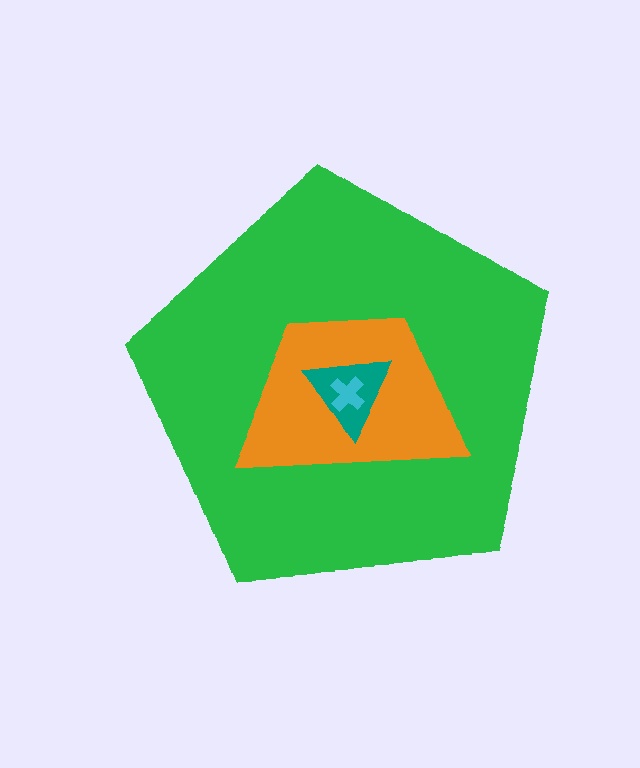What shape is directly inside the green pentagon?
The orange trapezoid.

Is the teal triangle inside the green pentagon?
Yes.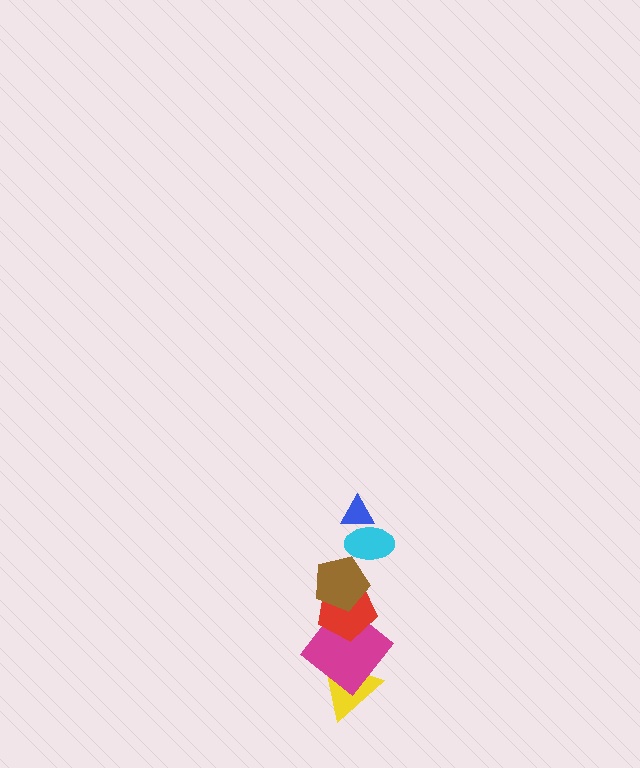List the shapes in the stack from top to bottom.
From top to bottom: the blue triangle, the cyan ellipse, the brown pentagon, the red pentagon, the magenta diamond, the yellow triangle.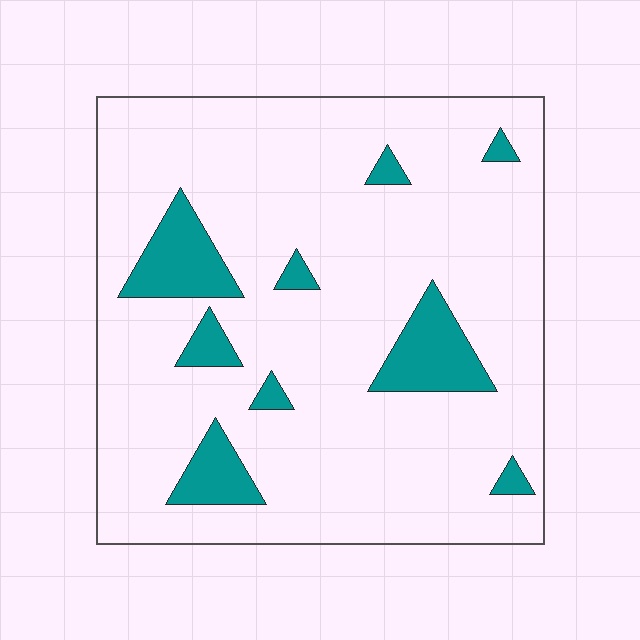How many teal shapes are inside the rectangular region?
9.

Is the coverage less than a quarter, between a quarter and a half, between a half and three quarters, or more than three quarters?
Less than a quarter.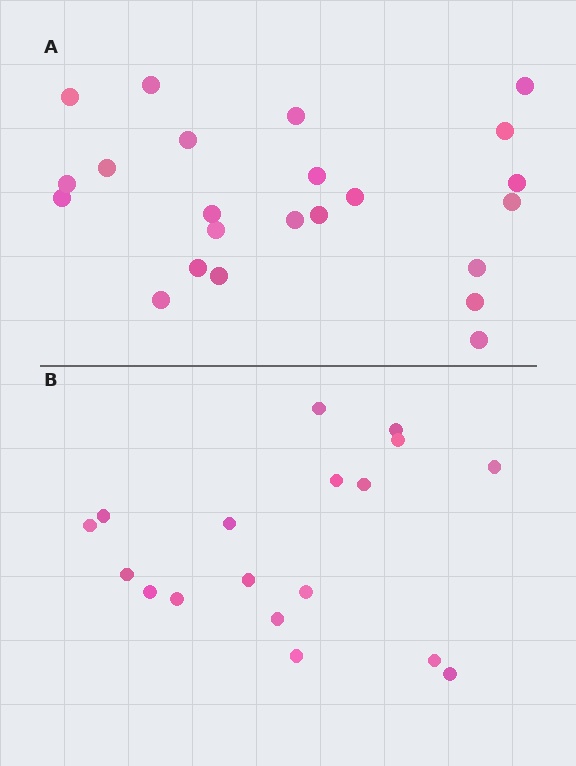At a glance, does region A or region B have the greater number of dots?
Region A (the top region) has more dots.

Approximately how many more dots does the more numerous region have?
Region A has about 5 more dots than region B.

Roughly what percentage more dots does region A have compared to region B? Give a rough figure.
About 30% more.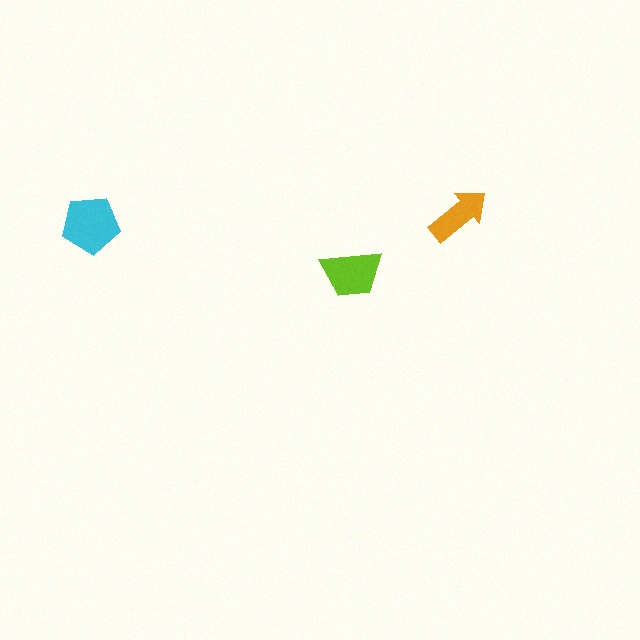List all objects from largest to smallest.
The cyan pentagon, the lime trapezoid, the orange arrow.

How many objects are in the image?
There are 3 objects in the image.